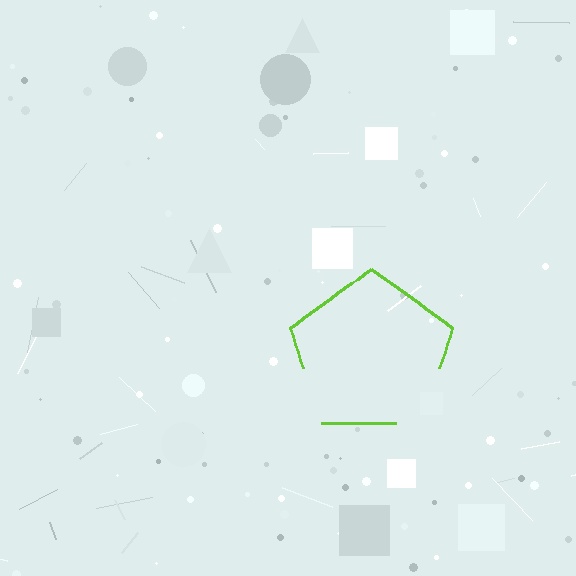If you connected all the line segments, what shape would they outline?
They would outline a pentagon.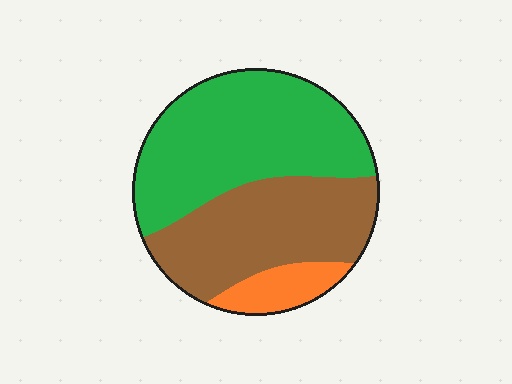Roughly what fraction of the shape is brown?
Brown covers 39% of the shape.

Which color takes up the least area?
Orange, at roughly 10%.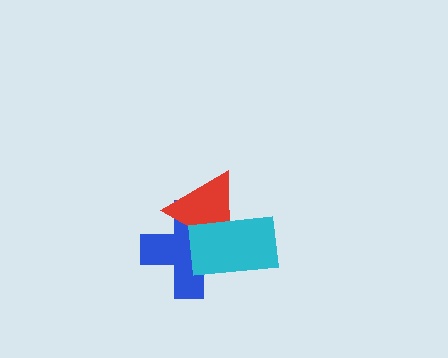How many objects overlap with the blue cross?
2 objects overlap with the blue cross.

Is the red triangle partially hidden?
Yes, it is partially covered by another shape.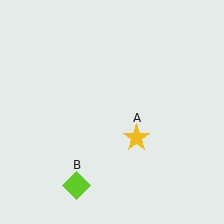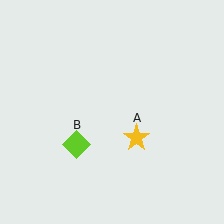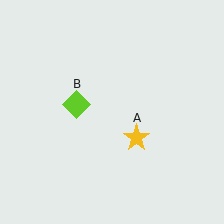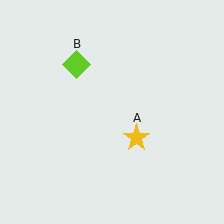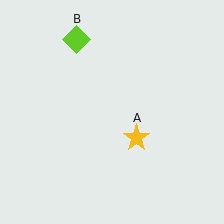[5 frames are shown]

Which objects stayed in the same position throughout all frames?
Yellow star (object A) remained stationary.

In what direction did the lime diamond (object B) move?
The lime diamond (object B) moved up.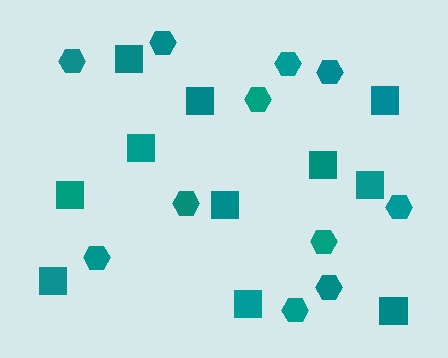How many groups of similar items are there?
There are 2 groups: one group of squares (11) and one group of hexagons (11).